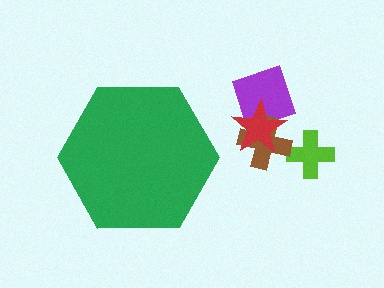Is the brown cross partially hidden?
No, the brown cross is fully visible.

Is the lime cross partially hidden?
No, the lime cross is fully visible.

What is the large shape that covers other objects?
A green hexagon.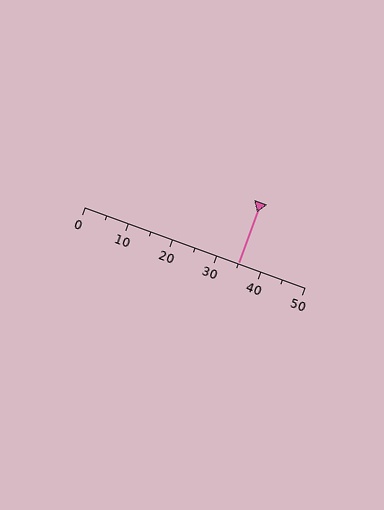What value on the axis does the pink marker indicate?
The marker indicates approximately 35.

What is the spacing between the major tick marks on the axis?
The major ticks are spaced 10 apart.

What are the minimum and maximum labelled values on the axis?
The axis runs from 0 to 50.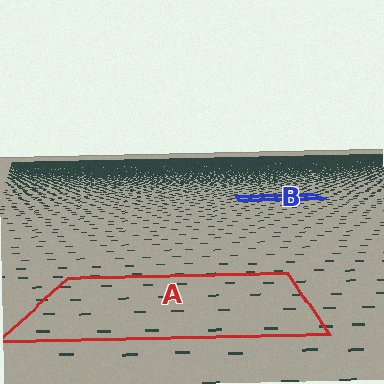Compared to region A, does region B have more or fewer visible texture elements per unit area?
Region B has more texture elements per unit area — they are packed more densely because it is farther away.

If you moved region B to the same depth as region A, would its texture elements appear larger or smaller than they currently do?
They would appear larger. At a closer depth, the same texture elements are projected at a bigger on-screen size.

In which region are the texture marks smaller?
The texture marks are smaller in region B, because it is farther away.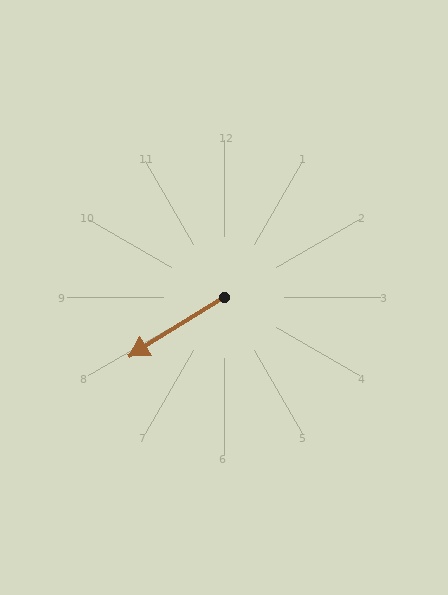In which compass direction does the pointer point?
Southwest.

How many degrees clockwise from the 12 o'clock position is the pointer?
Approximately 238 degrees.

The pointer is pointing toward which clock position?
Roughly 8 o'clock.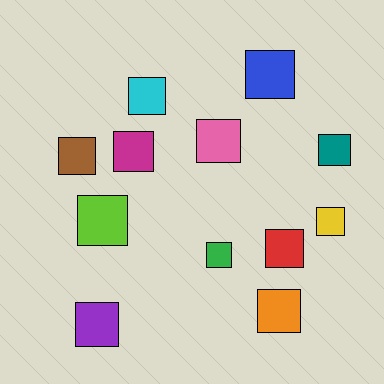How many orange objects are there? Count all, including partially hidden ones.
There is 1 orange object.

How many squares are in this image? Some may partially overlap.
There are 12 squares.